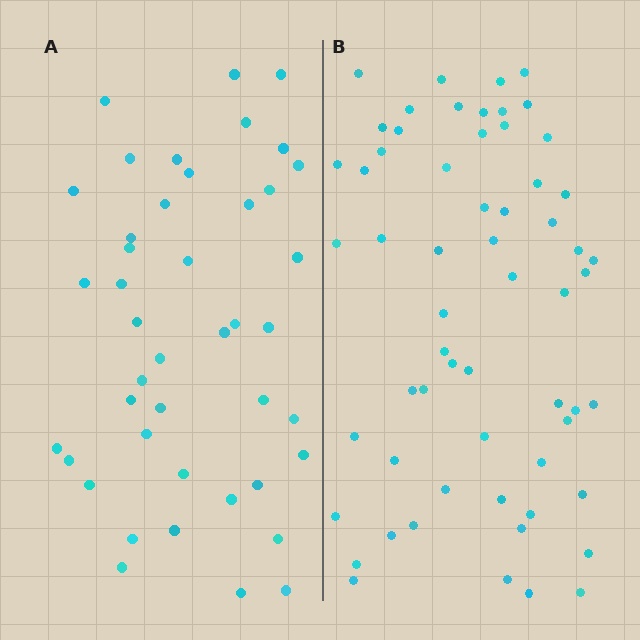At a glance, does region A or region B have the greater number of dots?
Region B (the right region) has more dots.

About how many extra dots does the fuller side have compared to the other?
Region B has approximately 15 more dots than region A.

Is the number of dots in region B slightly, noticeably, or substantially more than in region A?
Region B has noticeably more, but not dramatically so. The ratio is roughly 1.4 to 1.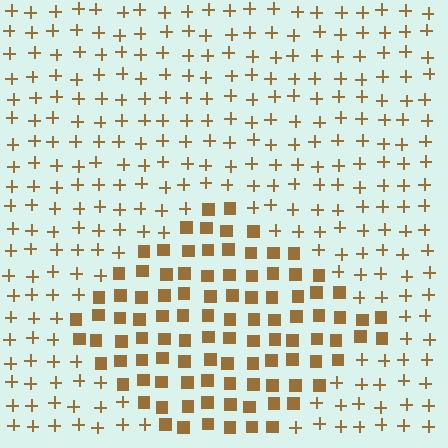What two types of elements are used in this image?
The image uses squares inside the diamond region and plus signs outside it.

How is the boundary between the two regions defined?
The boundary is defined by a change in element shape: squares inside vs. plus signs outside. All elements share the same color and spacing.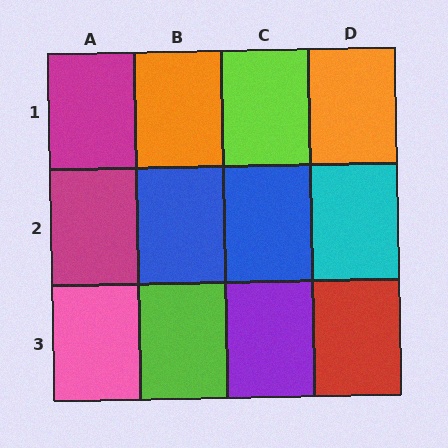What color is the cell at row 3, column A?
Pink.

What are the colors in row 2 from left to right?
Magenta, blue, blue, cyan.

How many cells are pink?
1 cell is pink.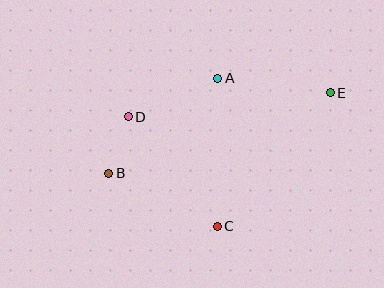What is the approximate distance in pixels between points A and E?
The distance between A and E is approximately 113 pixels.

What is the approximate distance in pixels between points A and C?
The distance between A and C is approximately 148 pixels.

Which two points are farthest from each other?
Points B and E are farthest from each other.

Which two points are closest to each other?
Points B and D are closest to each other.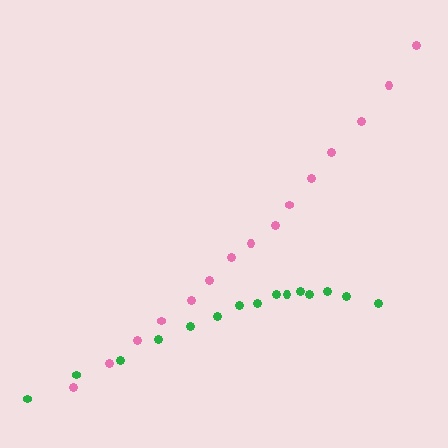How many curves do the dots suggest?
There are 2 distinct paths.